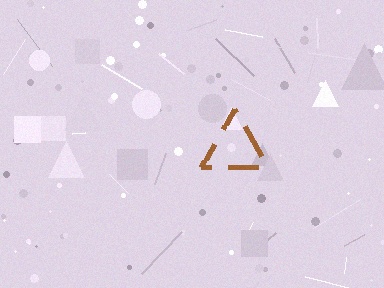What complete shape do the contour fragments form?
The contour fragments form a triangle.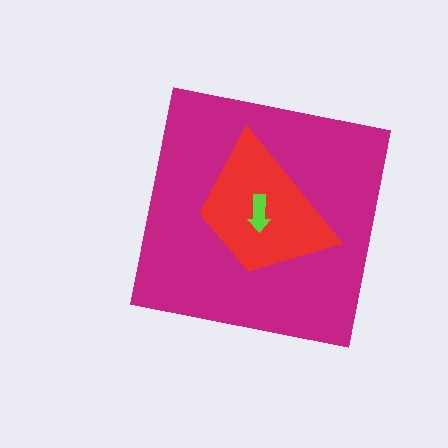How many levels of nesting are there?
3.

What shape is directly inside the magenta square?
The red trapezoid.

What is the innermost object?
The lime arrow.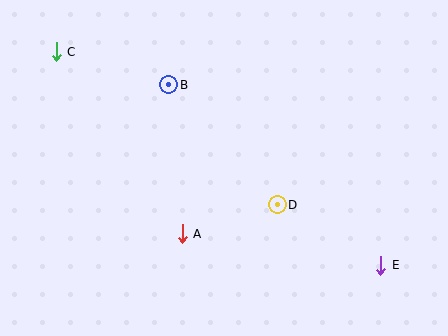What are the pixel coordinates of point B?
Point B is at (169, 85).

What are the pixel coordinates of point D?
Point D is at (277, 205).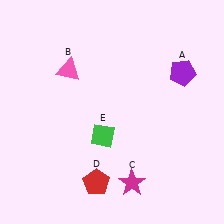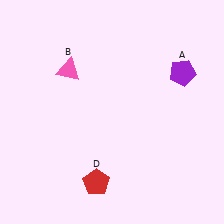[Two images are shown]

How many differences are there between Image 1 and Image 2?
There are 2 differences between the two images.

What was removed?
The green diamond (E), the magenta star (C) were removed in Image 2.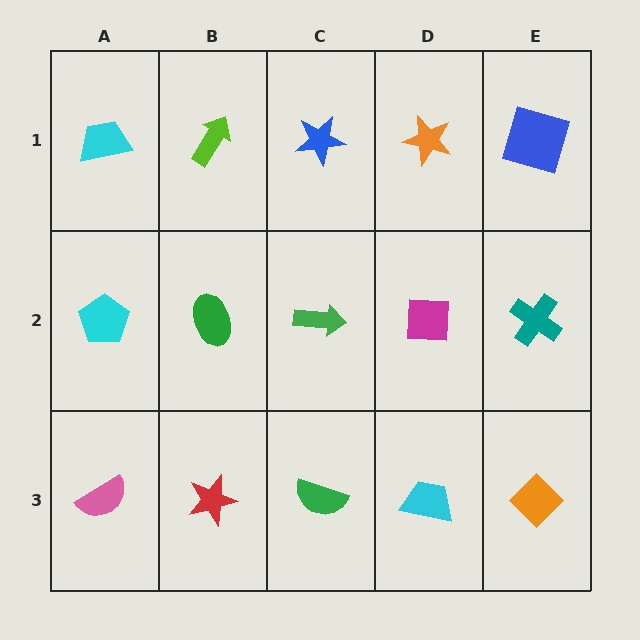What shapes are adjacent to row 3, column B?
A green ellipse (row 2, column B), a pink semicircle (row 3, column A), a green semicircle (row 3, column C).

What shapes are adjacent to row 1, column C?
A green arrow (row 2, column C), a lime arrow (row 1, column B), an orange star (row 1, column D).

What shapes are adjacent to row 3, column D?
A magenta square (row 2, column D), a green semicircle (row 3, column C), an orange diamond (row 3, column E).